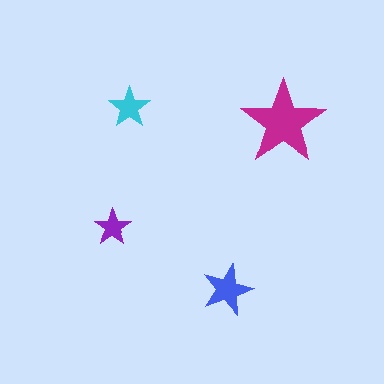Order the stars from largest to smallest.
the magenta one, the blue one, the cyan one, the purple one.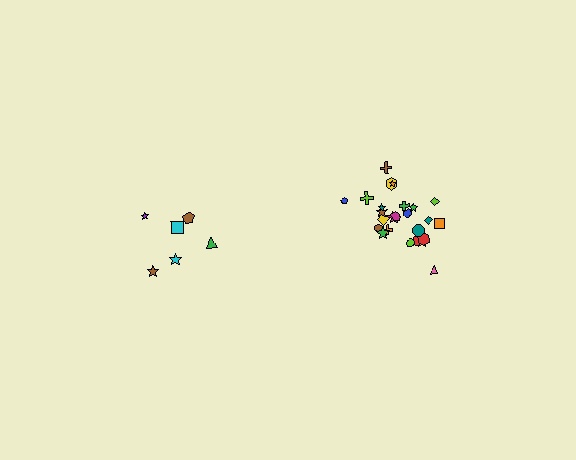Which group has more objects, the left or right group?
The right group.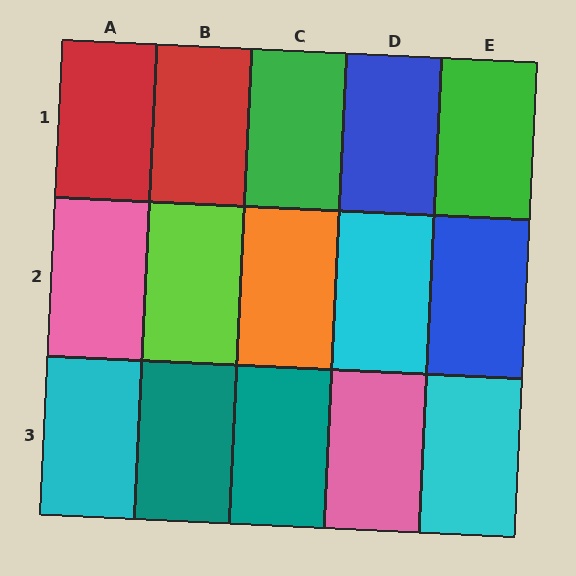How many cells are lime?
1 cell is lime.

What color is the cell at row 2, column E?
Blue.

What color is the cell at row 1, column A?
Red.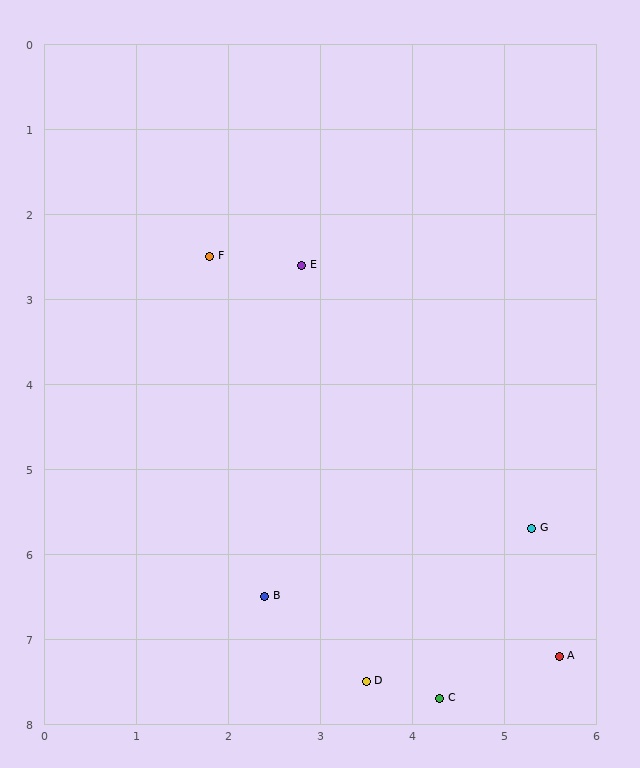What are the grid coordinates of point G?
Point G is at approximately (5.3, 5.7).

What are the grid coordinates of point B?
Point B is at approximately (2.4, 6.5).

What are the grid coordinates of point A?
Point A is at approximately (5.6, 7.2).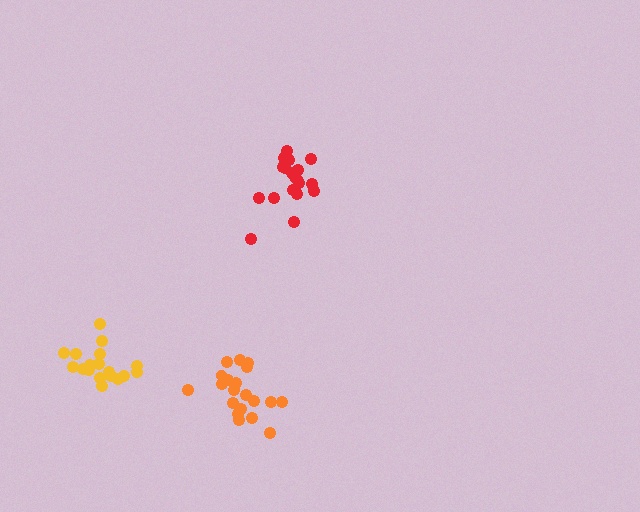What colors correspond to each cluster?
The clusters are colored: red, orange, yellow.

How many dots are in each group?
Group 1: 19 dots, Group 2: 20 dots, Group 3: 18 dots (57 total).